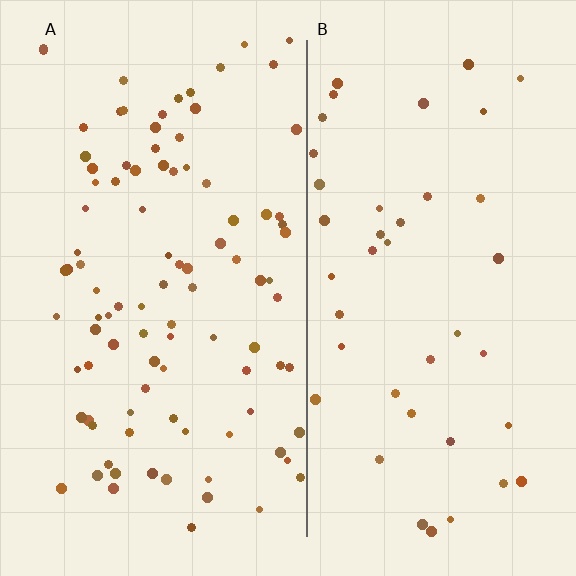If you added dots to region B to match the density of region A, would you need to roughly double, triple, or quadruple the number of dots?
Approximately double.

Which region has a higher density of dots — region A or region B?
A (the left).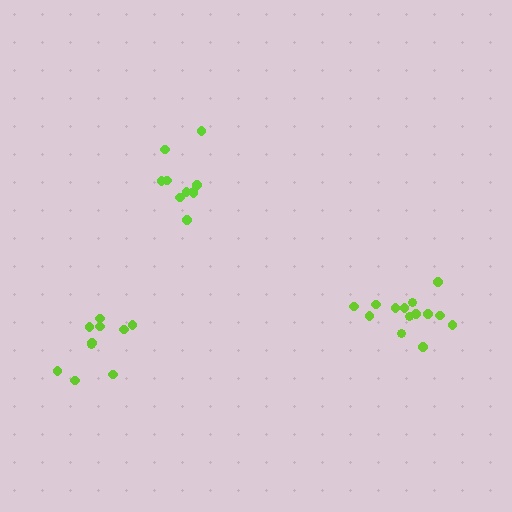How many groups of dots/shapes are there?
There are 3 groups.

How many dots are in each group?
Group 1: 14 dots, Group 2: 10 dots, Group 3: 10 dots (34 total).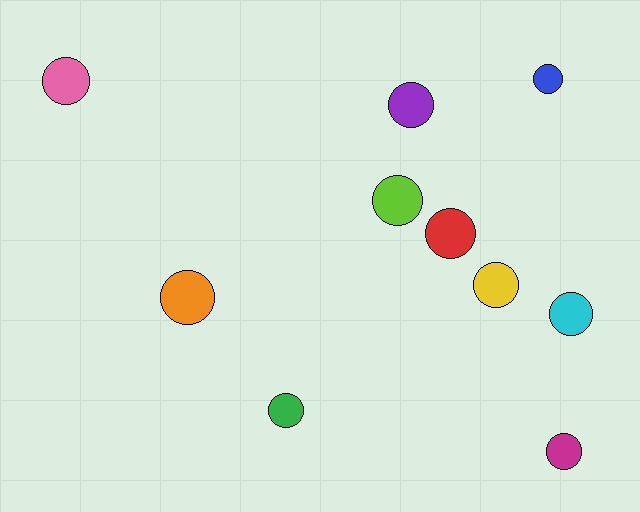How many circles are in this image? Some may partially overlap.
There are 10 circles.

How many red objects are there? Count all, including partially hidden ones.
There is 1 red object.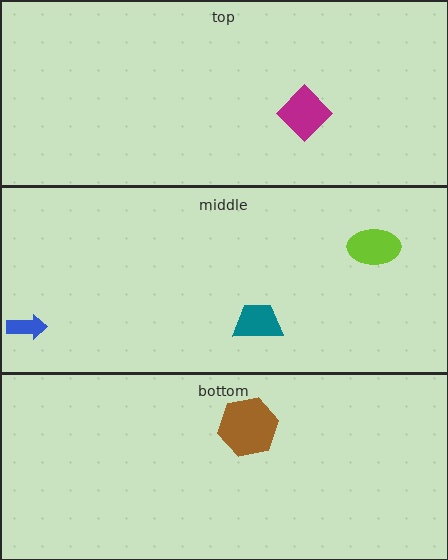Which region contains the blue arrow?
The middle region.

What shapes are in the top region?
The magenta diamond.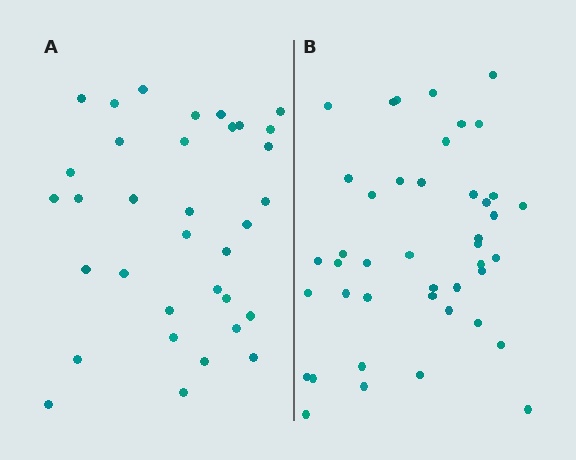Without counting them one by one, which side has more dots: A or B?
Region B (the right region) has more dots.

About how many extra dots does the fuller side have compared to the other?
Region B has roughly 8 or so more dots than region A.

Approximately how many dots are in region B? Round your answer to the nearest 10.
About 40 dots. (The exact count is 43, which rounds to 40.)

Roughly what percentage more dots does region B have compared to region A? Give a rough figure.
About 25% more.